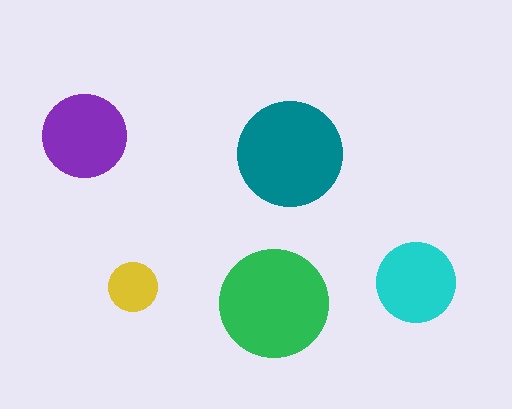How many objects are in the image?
There are 5 objects in the image.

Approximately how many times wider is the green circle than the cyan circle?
About 1.5 times wider.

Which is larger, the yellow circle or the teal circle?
The teal one.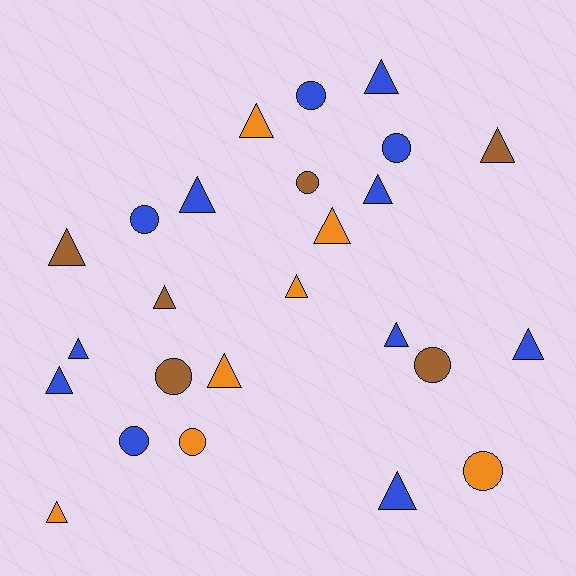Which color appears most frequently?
Blue, with 12 objects.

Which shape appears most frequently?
Triangle, with 16 objects.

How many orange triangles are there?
There are 5 orange triangles.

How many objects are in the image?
There are 25 objects.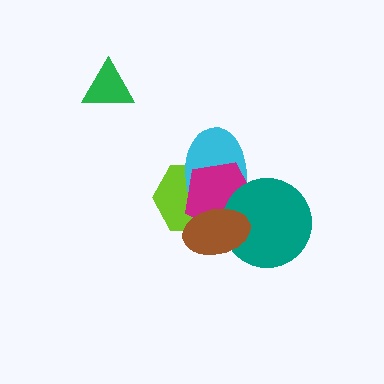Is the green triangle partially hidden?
No, no other shape covers it.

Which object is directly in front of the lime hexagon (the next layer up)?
The cyan ellipse is directly in front of the lime hexagon.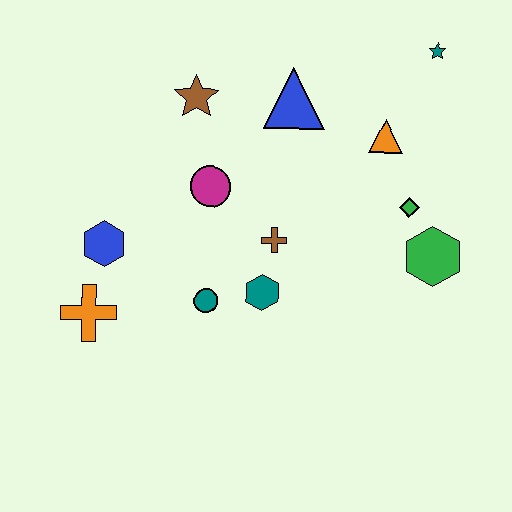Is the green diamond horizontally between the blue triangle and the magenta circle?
No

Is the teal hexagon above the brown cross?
No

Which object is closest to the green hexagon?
The green diamond is closest to the green hexagon.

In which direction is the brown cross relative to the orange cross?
The brown cross is to the right of the orange cross.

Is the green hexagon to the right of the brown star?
Yes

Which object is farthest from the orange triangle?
The orange cross is farthest from the orange triangle.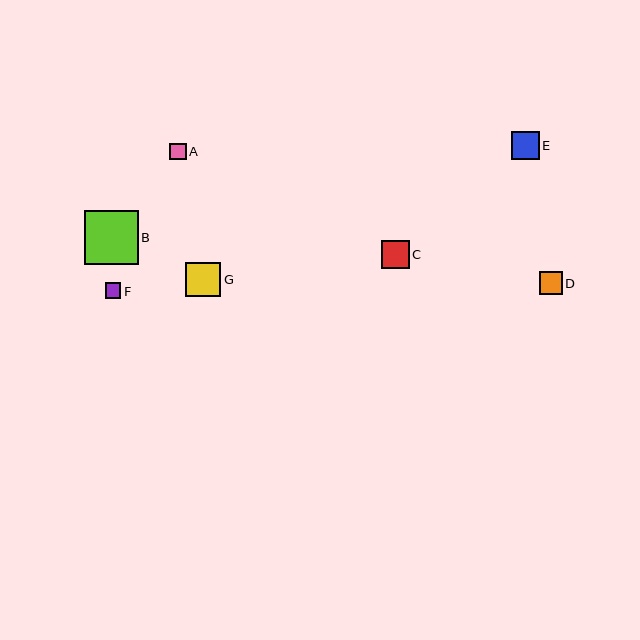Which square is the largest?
Square B is the largest with a size of approximately 54 pixels.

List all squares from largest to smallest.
From largest to smallest: B, G, C, E, D, A, F.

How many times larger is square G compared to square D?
Square G is approximately 1.5 times the size of square D.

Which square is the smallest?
Square F is the smallest with a size of approximately 16 pixels.